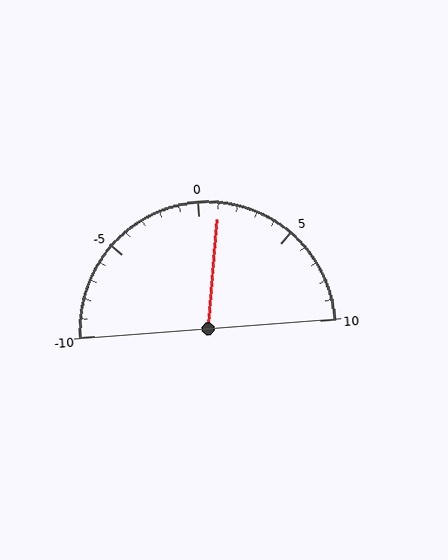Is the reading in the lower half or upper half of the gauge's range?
The reading is in the upper half of the range (-10 to 10).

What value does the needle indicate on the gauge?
The needle indicates approximately 1.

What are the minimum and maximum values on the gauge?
The gauge ranges from -10 to 10.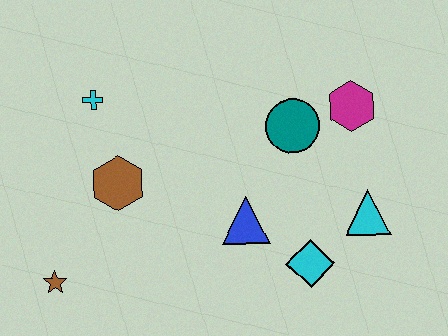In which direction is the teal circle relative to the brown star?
The teal circle is to the right of the brown star.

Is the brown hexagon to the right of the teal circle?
No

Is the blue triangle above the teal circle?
No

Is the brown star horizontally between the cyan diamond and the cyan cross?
No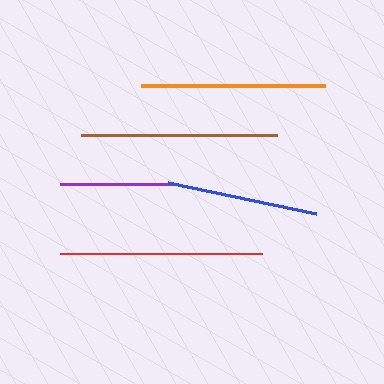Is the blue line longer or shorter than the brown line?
The brown line is longer than the blue line.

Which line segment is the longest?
The red line is the longest at approximately 202 pixels.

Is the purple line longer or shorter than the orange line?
The orange line is longer than the purple line.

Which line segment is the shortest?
The purple line is the shortest at approximately 118 pixels.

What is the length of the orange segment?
The orange segment is approximately 184 pixels long.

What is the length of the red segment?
The red segment is approximately 202 pixels long.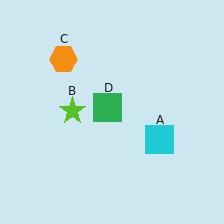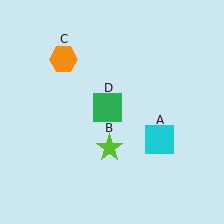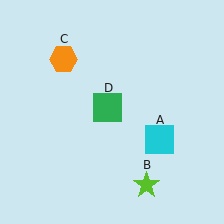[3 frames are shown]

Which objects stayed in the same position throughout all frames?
Cyan square (object A) and orange hexagon (object C) and green square (object D) remained stationary.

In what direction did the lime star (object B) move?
The lime star (object B) moved down and to the right.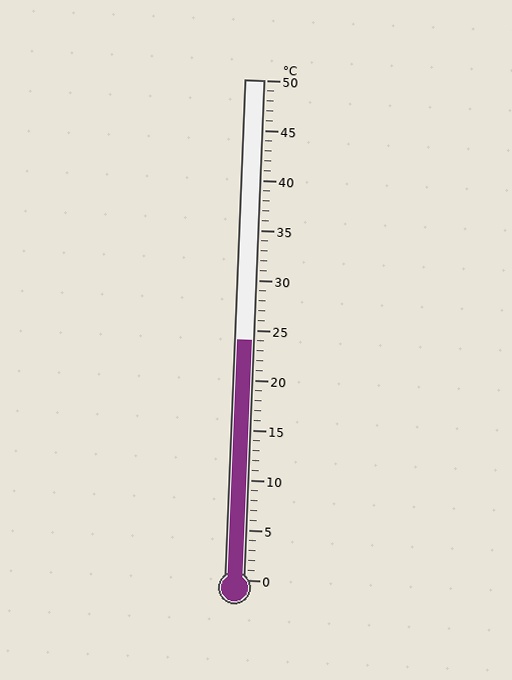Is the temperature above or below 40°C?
The temperature is below 40°C.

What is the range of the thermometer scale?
The thermometer scale ranges from 0°C to 50°C.